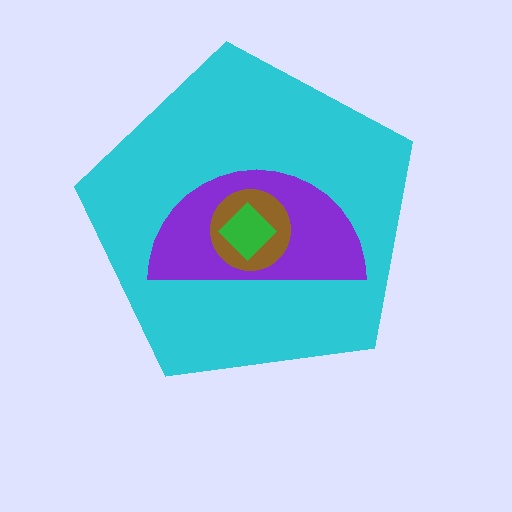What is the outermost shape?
The cyan pentagon.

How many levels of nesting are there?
4.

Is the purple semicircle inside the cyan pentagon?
Yes.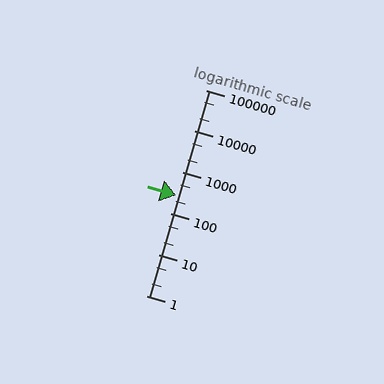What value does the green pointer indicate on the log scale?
The pointer indicates approximately 280.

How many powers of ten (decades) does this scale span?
The scale spans 5 decades, from 1 to 100000.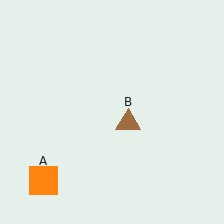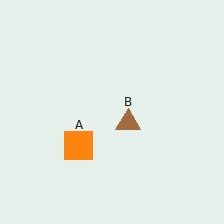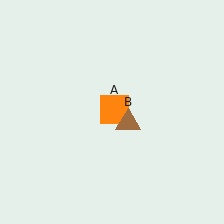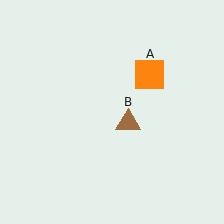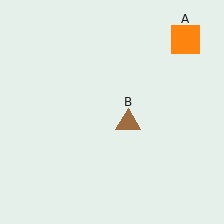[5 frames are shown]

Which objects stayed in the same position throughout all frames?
Brown triangle (object B) remained stationary.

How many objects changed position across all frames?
1 object changed position: orange square (object A).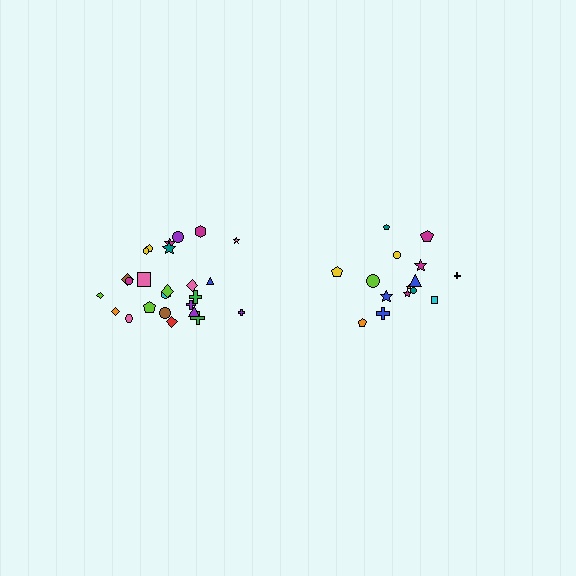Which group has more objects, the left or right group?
The left group.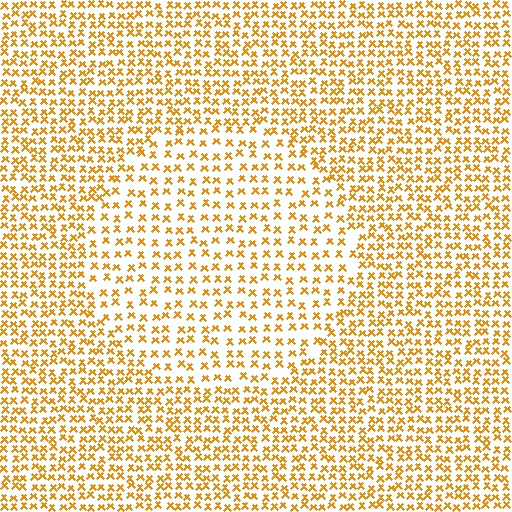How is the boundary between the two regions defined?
The boundary is defined by a change in element density (approximately 1.7x ratio). All elements are the same color, size, and shape.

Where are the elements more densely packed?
The elements are more densely packed outside the circle boundary.